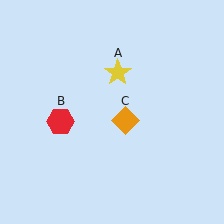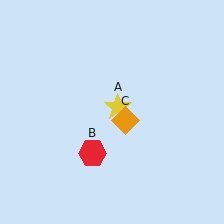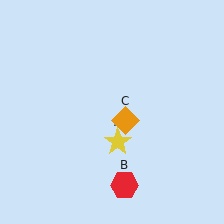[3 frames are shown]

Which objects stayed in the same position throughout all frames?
Orange diamond (object C) remained stationary.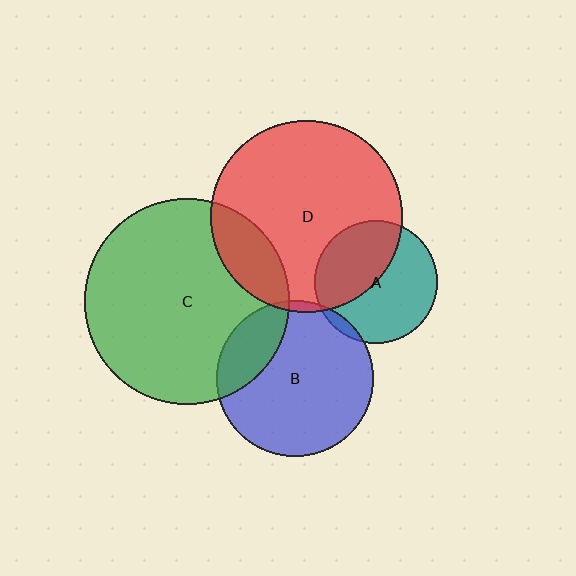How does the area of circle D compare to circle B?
Approximately 1.5 times.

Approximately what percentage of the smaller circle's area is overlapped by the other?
Approximately 5%.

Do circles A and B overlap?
Yes.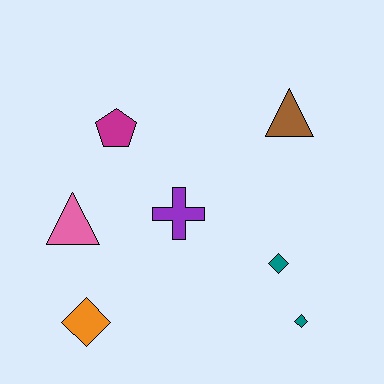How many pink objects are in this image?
There is 1 pink object.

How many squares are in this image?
There are no squares.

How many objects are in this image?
There are 7 objects.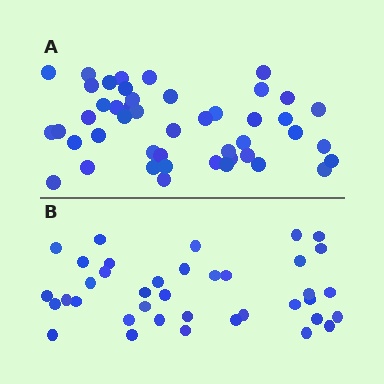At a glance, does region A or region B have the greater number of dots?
Region A (the top region) has more dots.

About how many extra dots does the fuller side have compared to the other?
Region A has roughly 8 or so more dots than region B.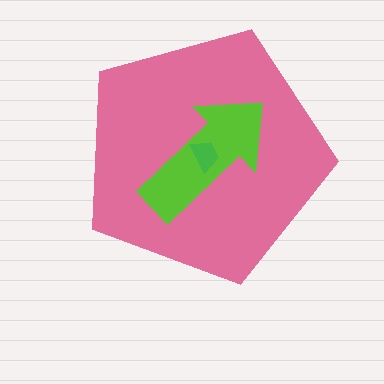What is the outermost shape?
The pink pentagon.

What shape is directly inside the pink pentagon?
The lime arrow.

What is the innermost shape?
The green trapezoid.